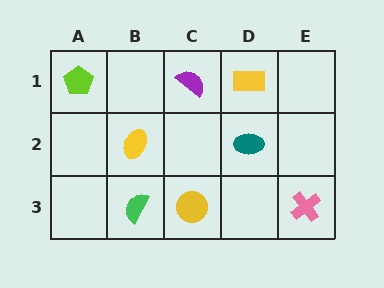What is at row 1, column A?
A lime pentagon.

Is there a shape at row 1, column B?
No, that cell is empty.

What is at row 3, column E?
A pink cross.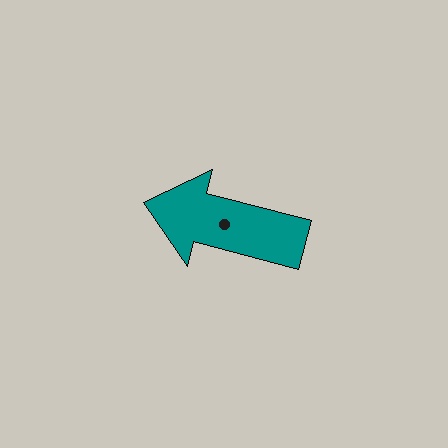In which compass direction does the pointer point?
West.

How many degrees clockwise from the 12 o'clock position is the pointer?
Approximately 285 degrees.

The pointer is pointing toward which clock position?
Roughly 9 o'clock.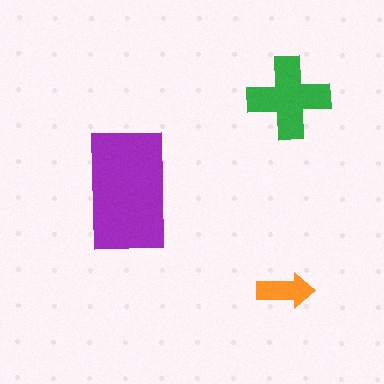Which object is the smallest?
The orange arrow.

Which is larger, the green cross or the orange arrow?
The green cross.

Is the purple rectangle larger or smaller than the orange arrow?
Larger.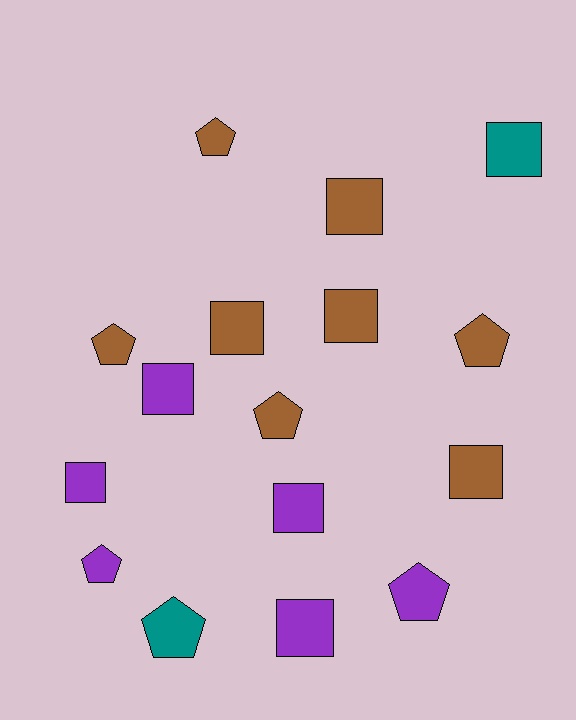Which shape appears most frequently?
Square, with 9 objects.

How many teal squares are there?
There is 1 teal square.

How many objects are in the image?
There are 16 objects.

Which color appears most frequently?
Brown, with 8 objects.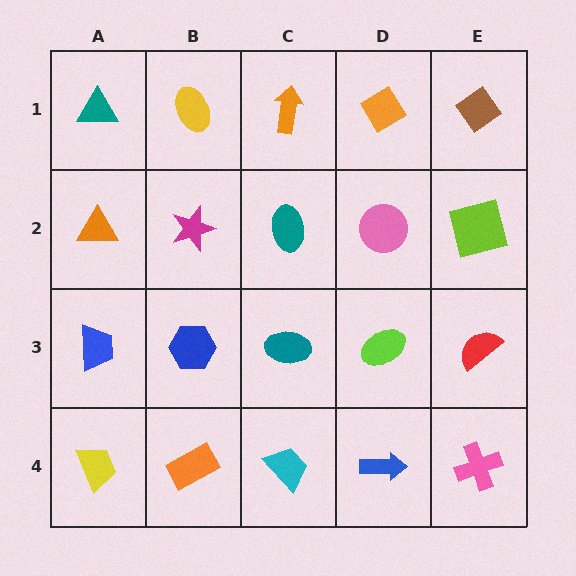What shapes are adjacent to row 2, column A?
A teal triangle (row 1, column A), a blue trapezoid (row 3, column A), a magenta star (row 2, column B).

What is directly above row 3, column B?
A magenta star.